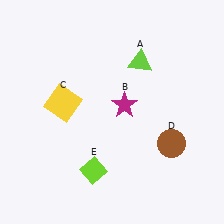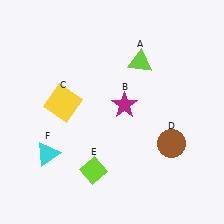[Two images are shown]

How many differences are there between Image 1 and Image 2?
There is 1 difference between the two images.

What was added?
A cyan triangle (F) was added in Image 2.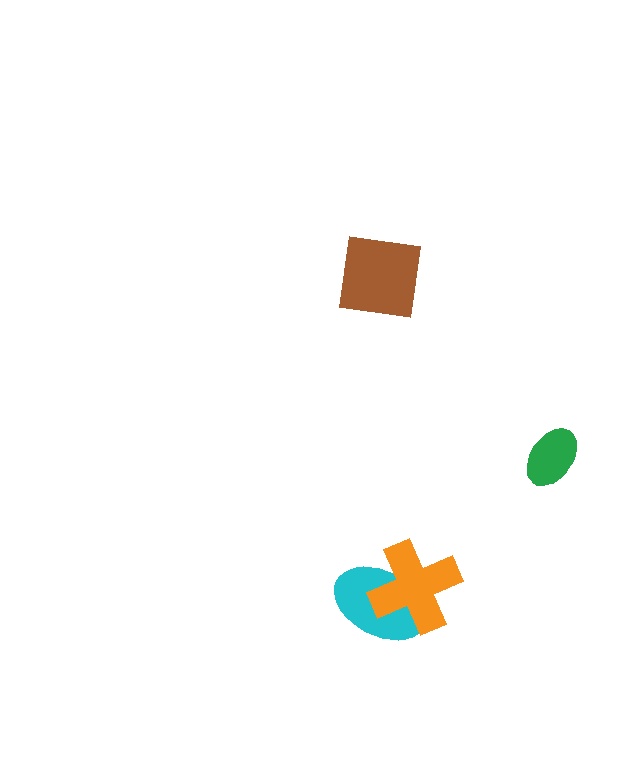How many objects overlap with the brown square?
0 objects overlap with the brown square.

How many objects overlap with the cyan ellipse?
1 object overlaps with the cyan ellipse.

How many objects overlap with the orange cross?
1 object overlaps with the orange cross.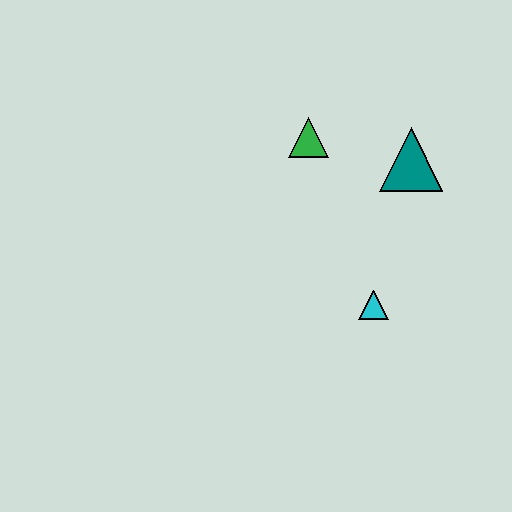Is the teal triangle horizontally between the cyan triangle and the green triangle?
No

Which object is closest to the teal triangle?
The green triangle is closest to the teal triangle.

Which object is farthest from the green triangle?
The cyan triangle is farthest from the green triangle.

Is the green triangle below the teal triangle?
No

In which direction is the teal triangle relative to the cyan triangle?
The teal triangle is above the cyan triangle.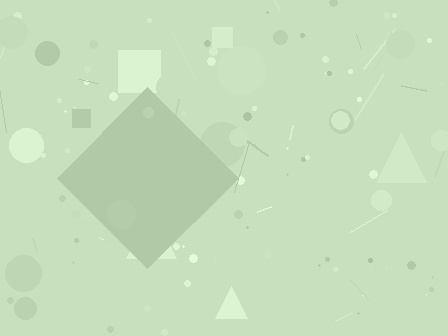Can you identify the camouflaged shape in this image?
The camouflaged shape is a diamond.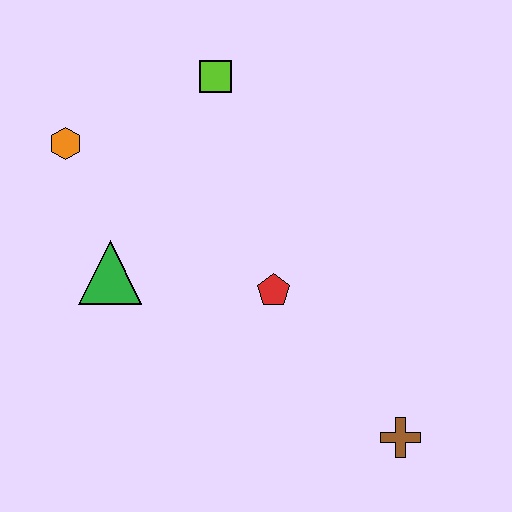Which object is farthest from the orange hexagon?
The brown cross is farthest from the orange hexagon.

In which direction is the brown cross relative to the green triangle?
The brown cross is to the right of the green triangle.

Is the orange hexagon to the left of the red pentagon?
Yes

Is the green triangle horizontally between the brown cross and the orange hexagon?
Yes